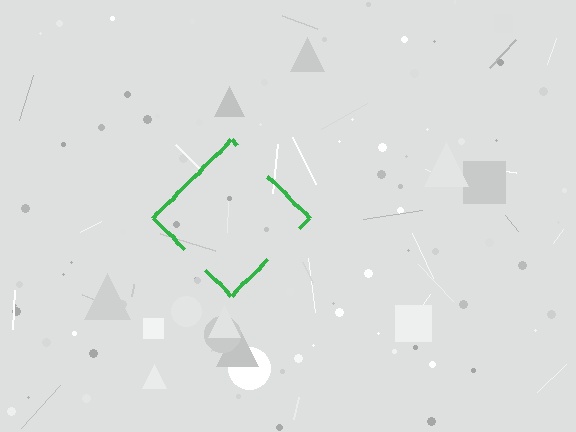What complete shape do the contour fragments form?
The contour fragments form a diamond.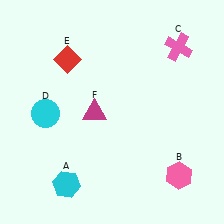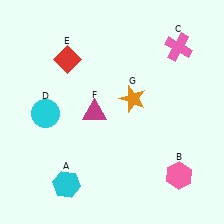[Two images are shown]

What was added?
An orange star (G) was added in Image 2.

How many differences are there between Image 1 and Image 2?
There is 1 difference between the two images.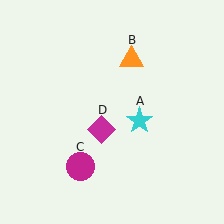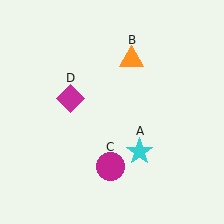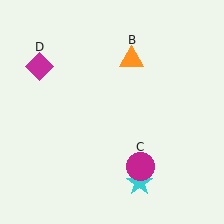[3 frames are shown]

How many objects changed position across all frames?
3 objects changed position: cyan star (object A), magenta circle (object C), magenta diamond (object D).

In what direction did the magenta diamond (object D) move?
The magenta diamond (object D) moved up and to the left.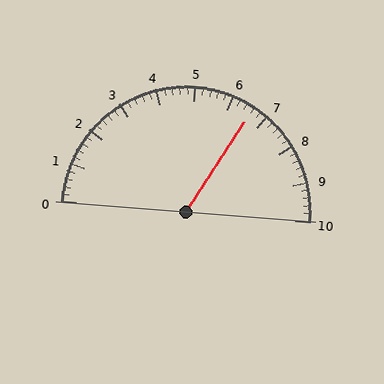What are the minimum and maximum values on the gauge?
The gauge ranges from 0 to 10.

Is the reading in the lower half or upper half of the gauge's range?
The reading is in the upper half of the range (0 to 10).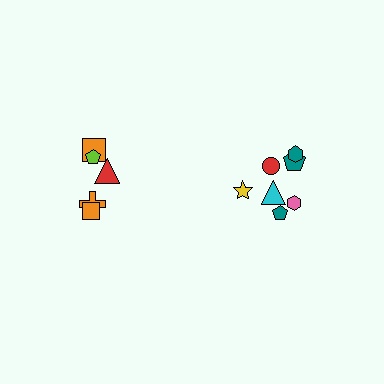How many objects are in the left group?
There are 5 objects.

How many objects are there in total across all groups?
There are 12 objects.